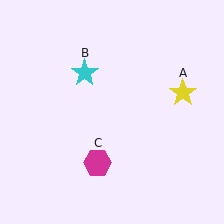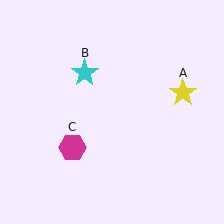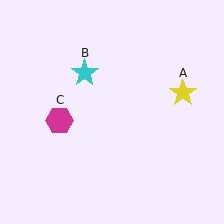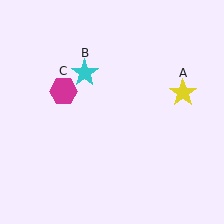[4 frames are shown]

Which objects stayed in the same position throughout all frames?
Yellow star (object A) and cyan star (object B) remained stationary.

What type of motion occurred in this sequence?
The magenta hexagon (object C) rotated clockwise around the center of the scene.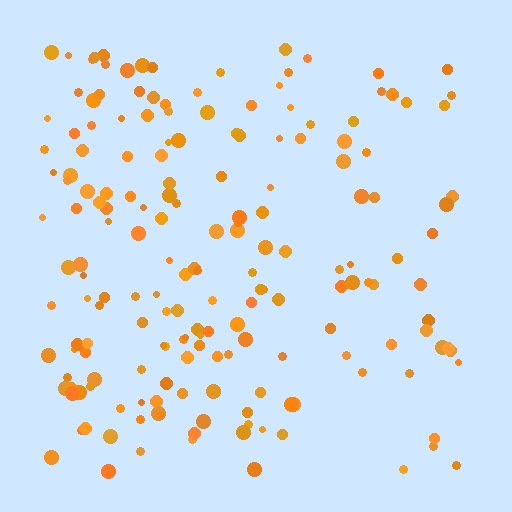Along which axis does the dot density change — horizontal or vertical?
Horizontal.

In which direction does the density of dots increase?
From right to left, with the left side densest.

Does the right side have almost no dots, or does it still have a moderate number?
Still a moderate number, just noticeably fewer than the left.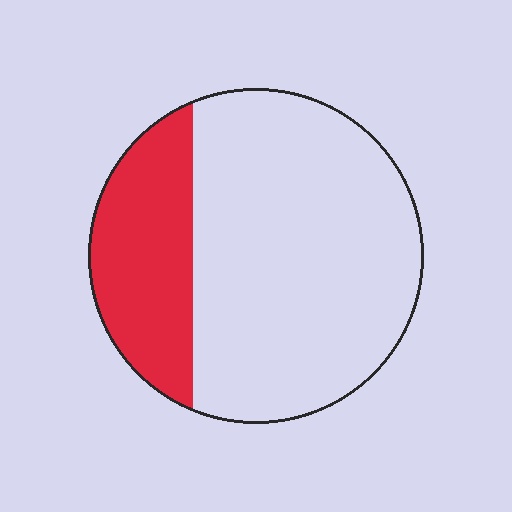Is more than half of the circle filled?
No.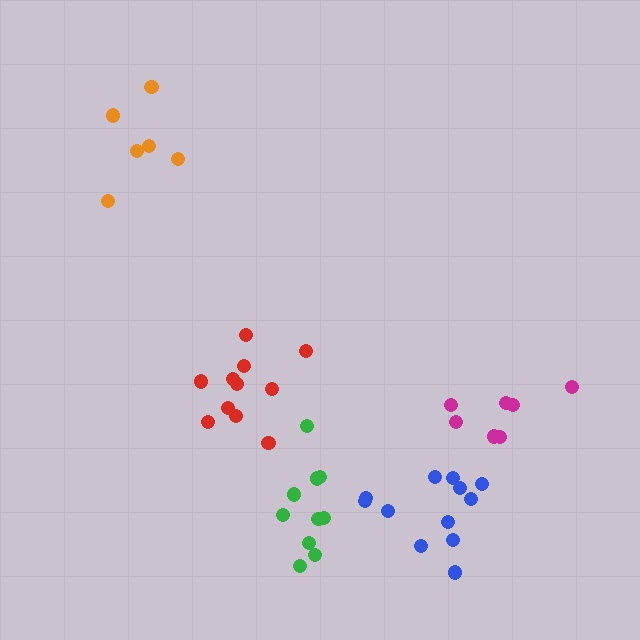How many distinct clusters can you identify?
There are 5 distinct clusters.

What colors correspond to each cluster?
The clusters are colored: red, magenta, orange, blue, green.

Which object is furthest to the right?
The magenta cluster is rightmost.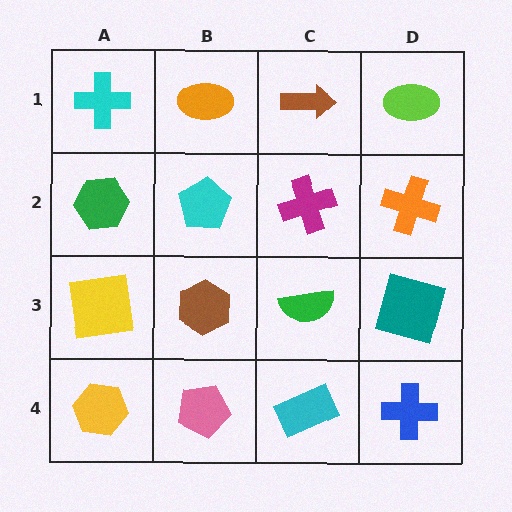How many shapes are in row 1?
4 shapes.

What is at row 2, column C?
A magenta cross.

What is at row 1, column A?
A cyan cross.